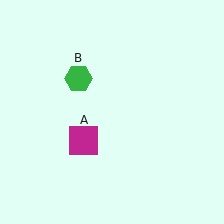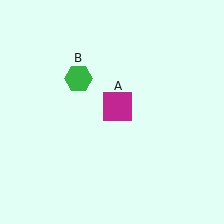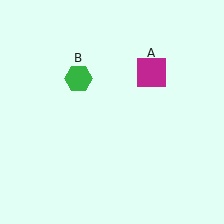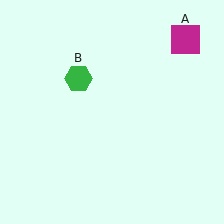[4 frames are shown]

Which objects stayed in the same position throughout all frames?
Green hexagon (object B) remained stationary.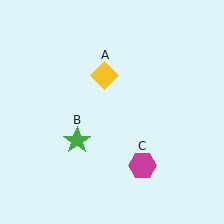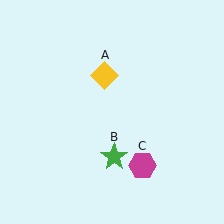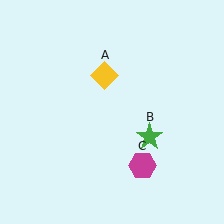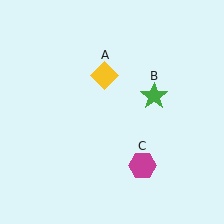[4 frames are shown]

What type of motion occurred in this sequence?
The green star (object B) rotated counterclockwise around the center of the scene.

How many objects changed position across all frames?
1 object changed position: green star (object B).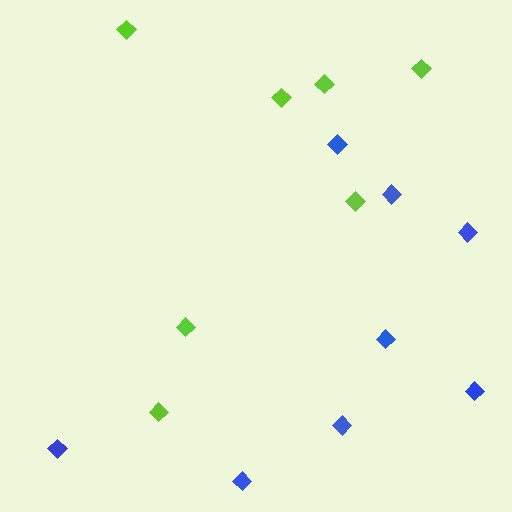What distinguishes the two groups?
There are 2 groups: one group of blue diamonds (8) and one group of lime diamonds (7).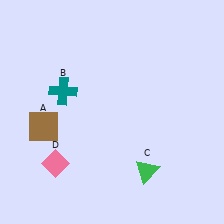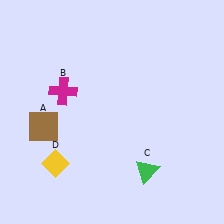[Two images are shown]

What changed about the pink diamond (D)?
In Image 1, D is pink. In Image 2, it changed to yellow.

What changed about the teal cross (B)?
In Image 1, B is teal. In Image 2, it changed to magenta.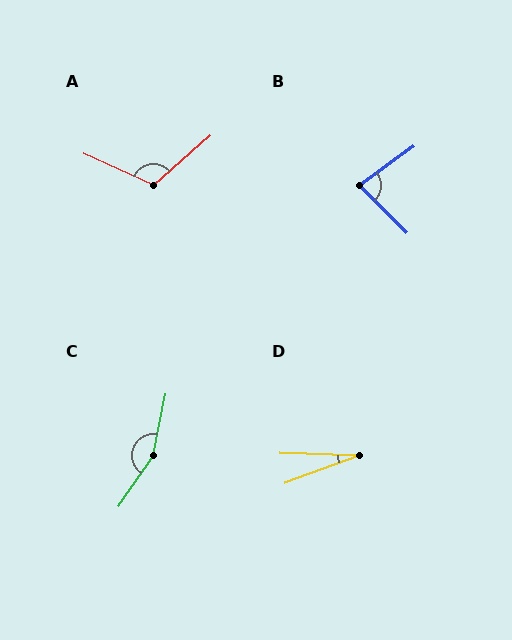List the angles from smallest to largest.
D (22°), B (80°), A (114°), C (157°).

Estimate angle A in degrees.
Approximately 114 degrees.